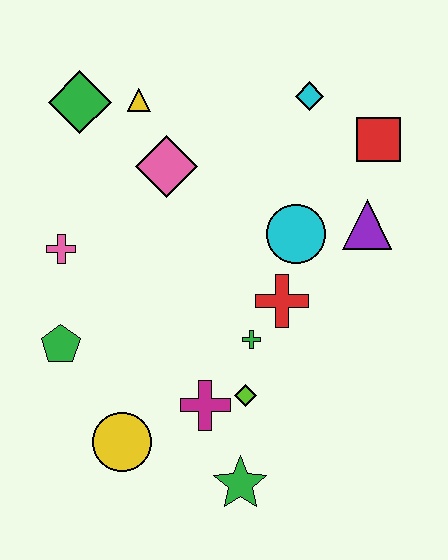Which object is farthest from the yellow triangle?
The green star is farthest from the yellow triangle.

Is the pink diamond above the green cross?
Yes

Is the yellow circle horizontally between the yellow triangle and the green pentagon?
Yes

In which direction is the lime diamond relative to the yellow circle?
The lime diamond is to the right of the yellow circle.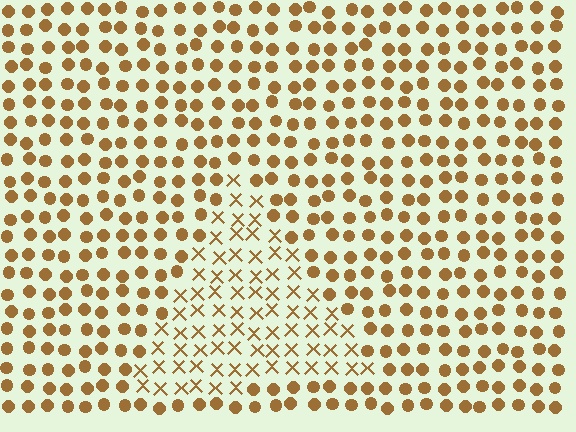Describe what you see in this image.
The image is filled with small brown elements arranged in a uniform grid. A triangle-shaped region contains X marks, while the surrounding area contains circles. The boundary is defined purely by the change in element shape.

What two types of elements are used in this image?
The image uses X marks inside the triangle region and circles outside it.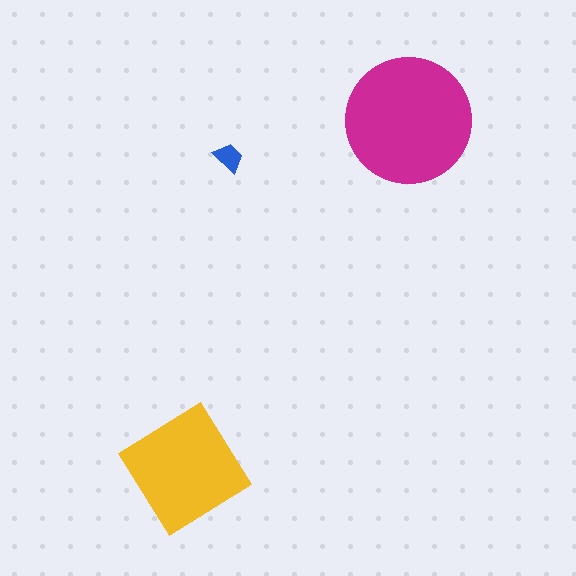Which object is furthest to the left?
The yellow diamond is leftmost.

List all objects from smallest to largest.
The blue trapezoid, the yellow diamond, the magenta circle.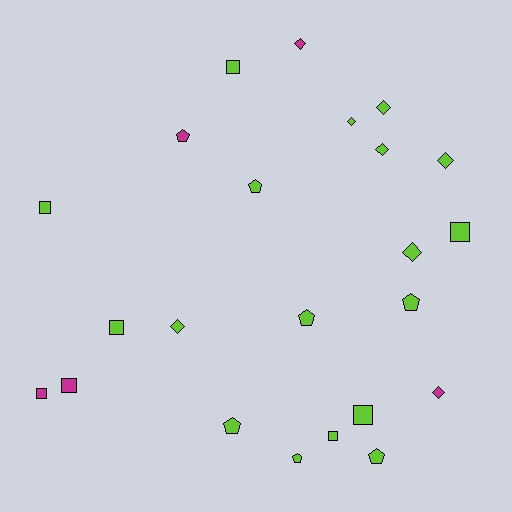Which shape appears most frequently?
Square, with 8 objects.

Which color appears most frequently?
Lime, with 18 objects.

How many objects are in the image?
There are 23 objects.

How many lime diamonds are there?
There are 6 lime diamonds.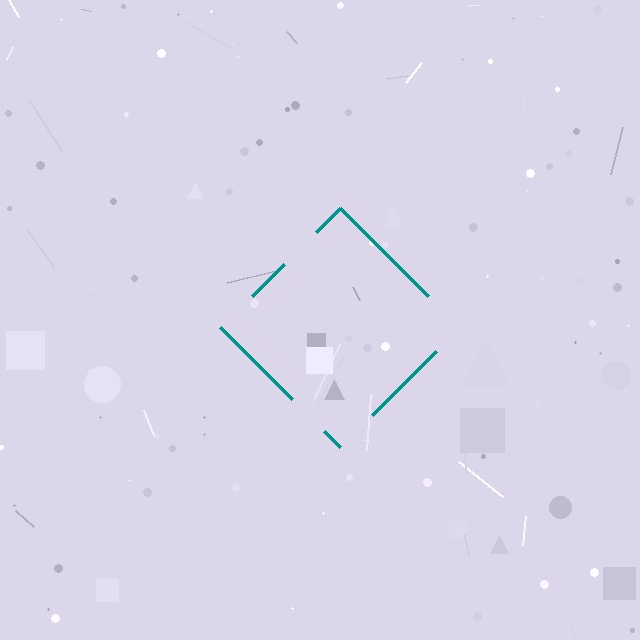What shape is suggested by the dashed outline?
The dashed outline suggests a diamond.